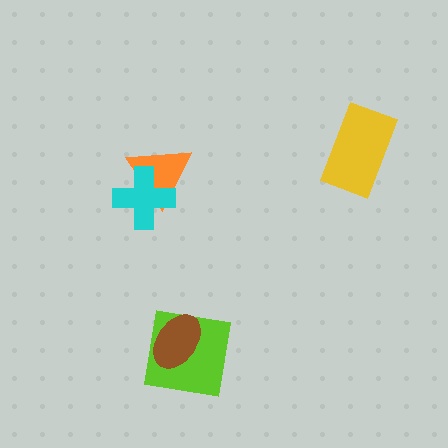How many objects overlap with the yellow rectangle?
0 objects overlap with the yellow rectangle.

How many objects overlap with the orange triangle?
1 object overlaps with the orange triangle.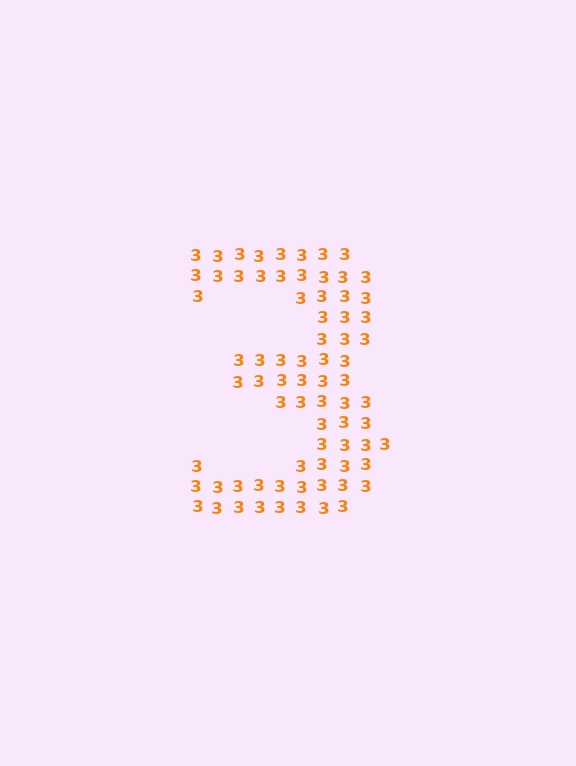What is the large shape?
The large shape is the digit 3.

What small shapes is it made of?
It is made of small digit 3's.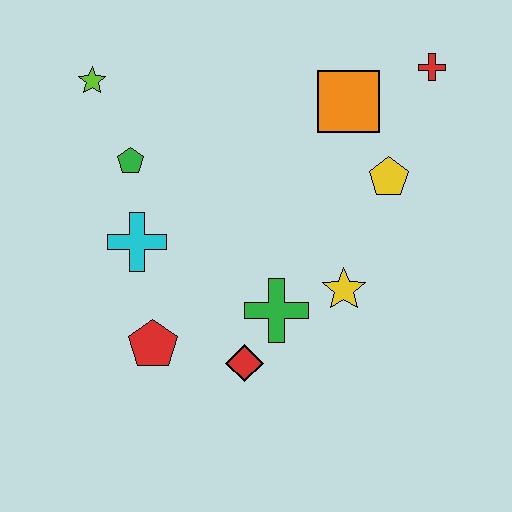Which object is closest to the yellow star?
The green cross is closest to the yellow star.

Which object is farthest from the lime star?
The red cross is farthest from the lime star.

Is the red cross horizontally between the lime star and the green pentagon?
No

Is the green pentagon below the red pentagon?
No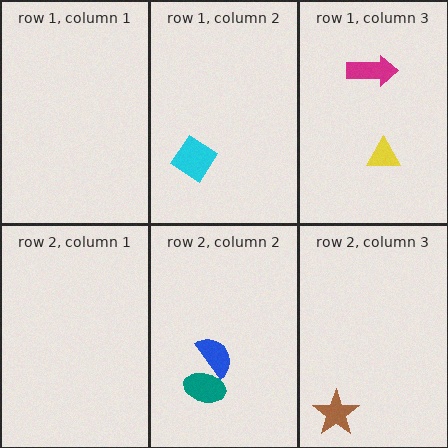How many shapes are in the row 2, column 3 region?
1.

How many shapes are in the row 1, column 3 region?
2.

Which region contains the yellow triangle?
The row 1, column 3 region.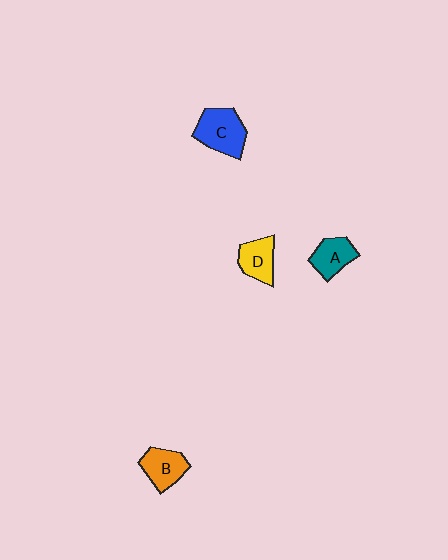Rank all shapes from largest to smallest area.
From largest to smallest: C (blue), B (orange), D (yellow), A (teal).